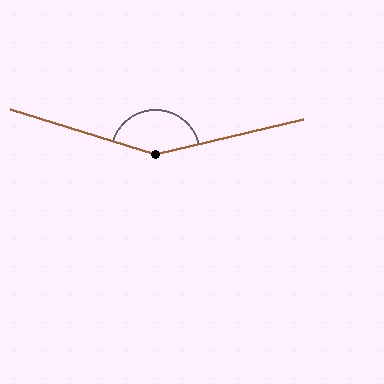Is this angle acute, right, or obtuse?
It is obtuse.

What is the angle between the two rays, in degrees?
Approximately 150 degrees.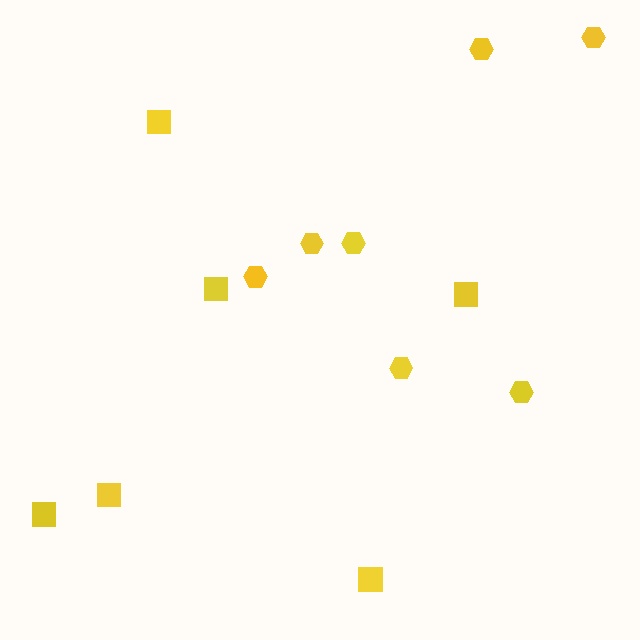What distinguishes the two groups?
There are 2 groups: one group of squares (6) and one group of hexagons (7).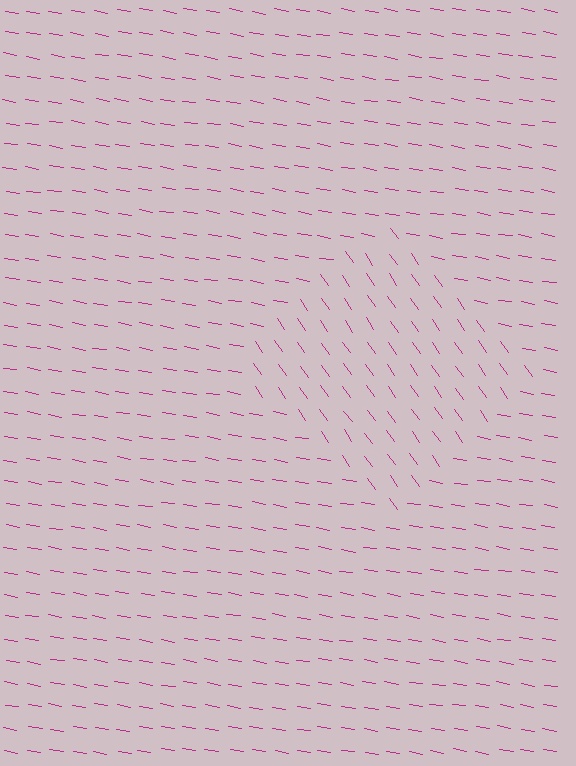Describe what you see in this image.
The image is filled with small magenta line segments. A diamond region in the image has lines oriented differently from the surrounding lines, creating a visible texture boundary.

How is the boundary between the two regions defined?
The boundary is defined purely by a change in line orientation (approximately 45 degrees difference). All lines are the same color and thickness.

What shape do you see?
I see a diamond.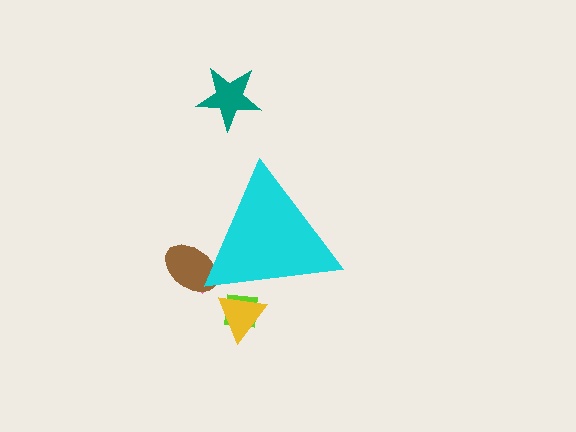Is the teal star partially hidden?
No, the teal star is fully visible.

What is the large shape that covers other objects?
A cyan triangle.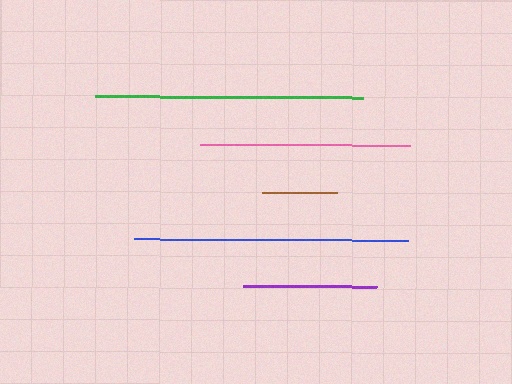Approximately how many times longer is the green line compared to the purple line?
The green line is approximately 2.0 times the length of the purple line.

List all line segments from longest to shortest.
From longest to shortest: blue, green, pink, purple, brown.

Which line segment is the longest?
The blue line is the longest at approximately 274 pixels.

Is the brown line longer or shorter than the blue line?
The blue line is longer than the brown line.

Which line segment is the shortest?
The brown line is the shortest at approximately 75 pixels.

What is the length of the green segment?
The green segment is approximately 268 pixels long.